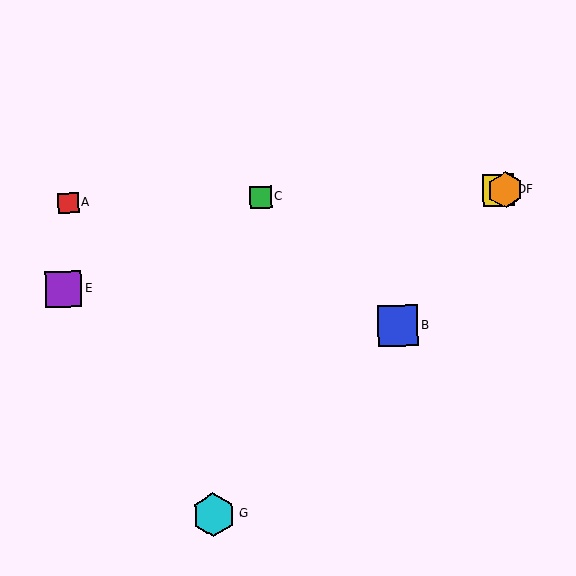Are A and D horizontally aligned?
Yes, both are at y≈203.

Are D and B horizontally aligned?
No, D is at y≈190 and B is at y≈326.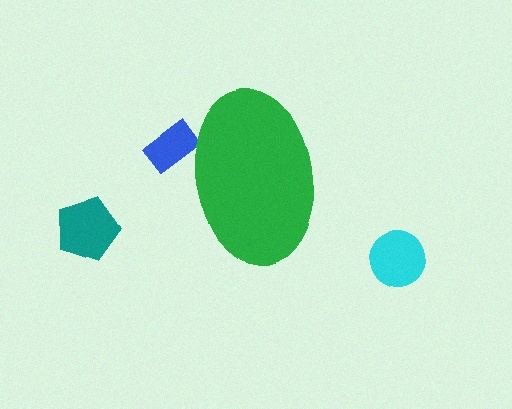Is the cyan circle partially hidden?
No, the cyan circle is fully visible.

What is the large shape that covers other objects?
A green ellipse.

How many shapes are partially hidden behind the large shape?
1 shape is partially hidden.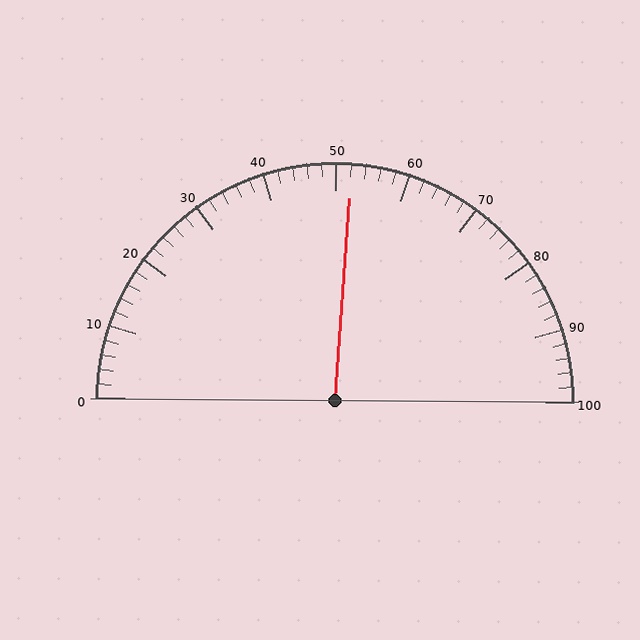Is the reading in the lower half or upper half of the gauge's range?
The reading is in the upper half of the range (0 to 100).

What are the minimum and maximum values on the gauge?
The gauge ranges from 0 to 100.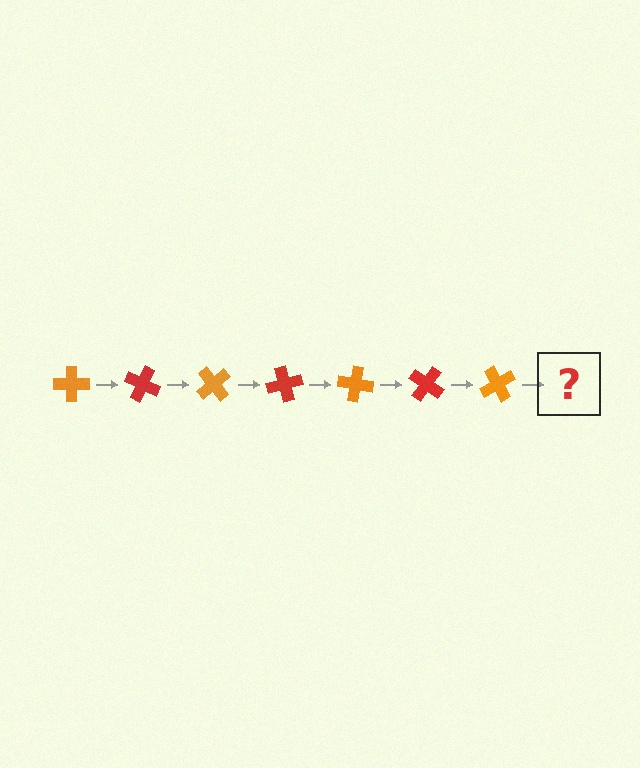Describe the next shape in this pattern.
It should be a red cross, rotated 175 degrees from the start.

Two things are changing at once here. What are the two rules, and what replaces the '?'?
The two rules are that it rotates 25 degrees each step and the color cycles through orange and red. The '?' should be a red cross, rotated 175 degrees from the start.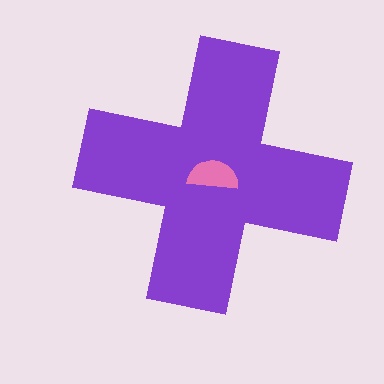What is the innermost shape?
The pink semicircle.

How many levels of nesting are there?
2.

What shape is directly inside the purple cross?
The pink semicircle.